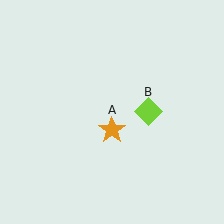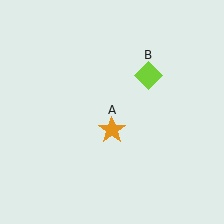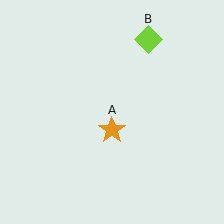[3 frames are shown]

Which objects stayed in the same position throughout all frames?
Orange star (object A) remained stationary.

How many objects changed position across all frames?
1 object changed position: lime diamond (object B).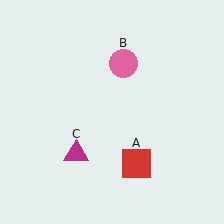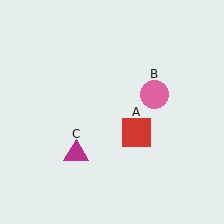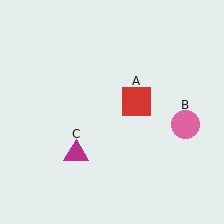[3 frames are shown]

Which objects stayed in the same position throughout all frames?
Magenta triangle (object C) remained stationary.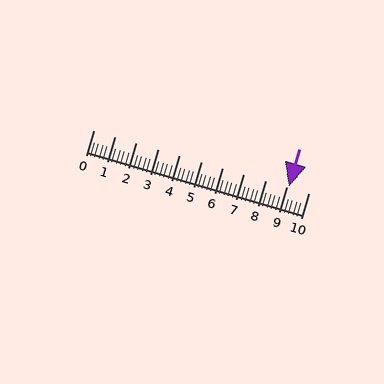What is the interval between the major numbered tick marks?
The major tick marks are spaced 1 units apart.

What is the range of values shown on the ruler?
The ruler shows values from 0 to 10.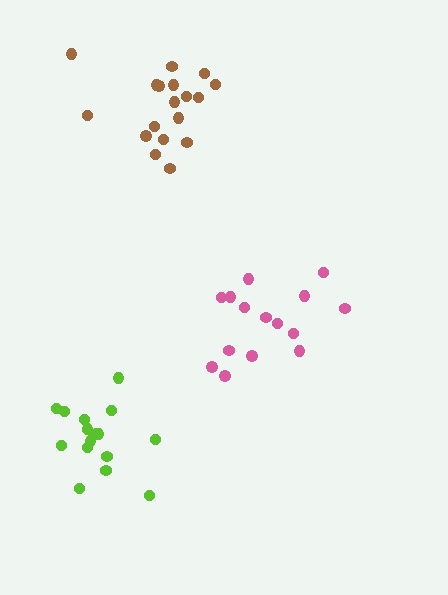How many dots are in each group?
Group 1: 18 dots, Group 2: 15 dots, Group 3: 17 dots (50 total).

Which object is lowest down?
The lime cluster is bottommost.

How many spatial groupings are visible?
There are 3 spatial groupings.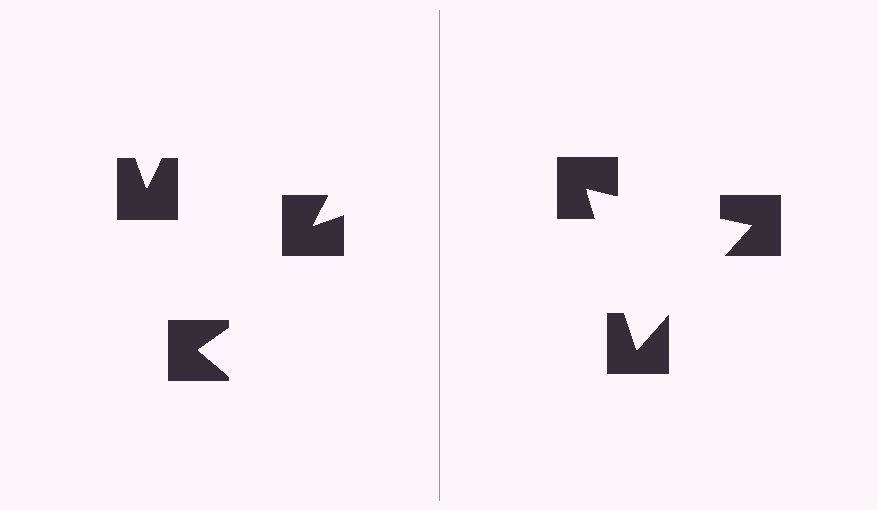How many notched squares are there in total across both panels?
6 — 3 on each side.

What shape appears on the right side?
An illusory triangle.